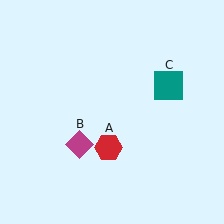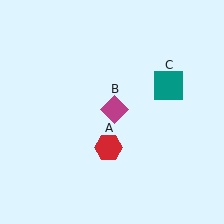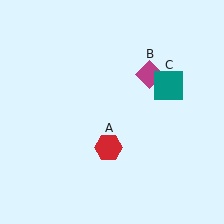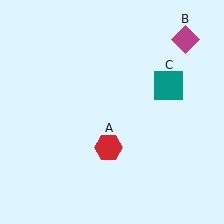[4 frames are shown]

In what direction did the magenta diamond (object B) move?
The magenta diamond (object B) moved up and to the right.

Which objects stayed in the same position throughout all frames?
Red hexagon (object A) and teal square (object C) remained stationary.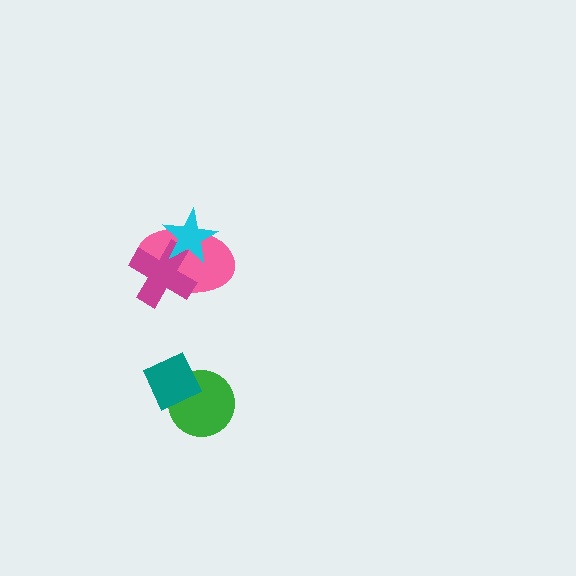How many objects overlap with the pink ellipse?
2 objects overlap with the pink ellipse.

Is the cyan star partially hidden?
No, no other shape covers it.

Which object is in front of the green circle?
The teal diamond is in front of the green circle.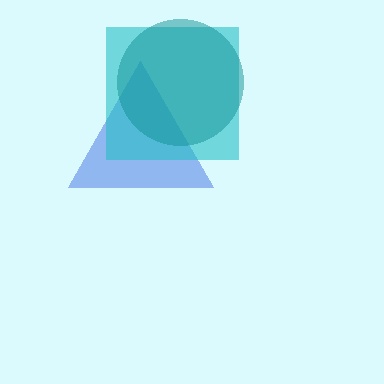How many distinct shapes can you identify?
There are 3 distinct shapes: a blue triangle, a cyan square, a teal circle.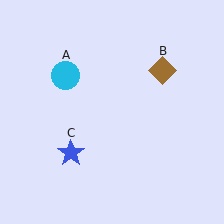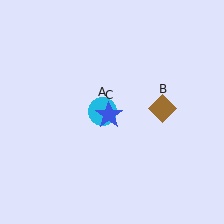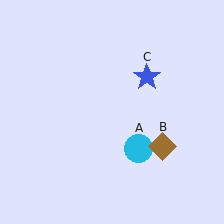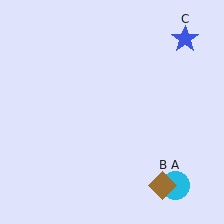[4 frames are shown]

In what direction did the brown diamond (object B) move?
The brown diamond (object B) moved down.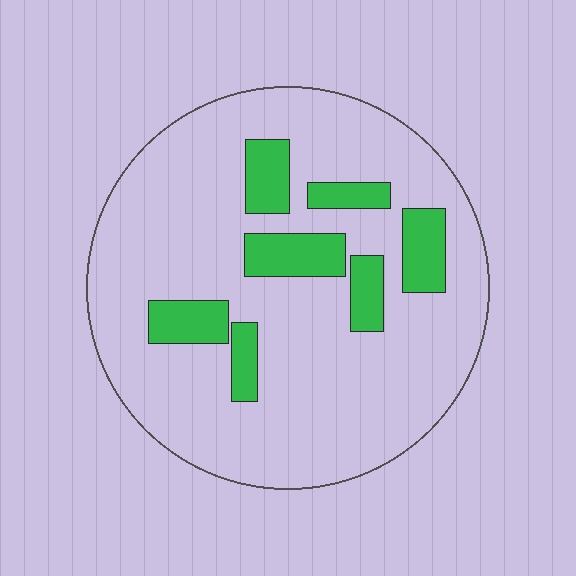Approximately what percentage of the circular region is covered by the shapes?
Approximately 15%.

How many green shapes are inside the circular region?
7.